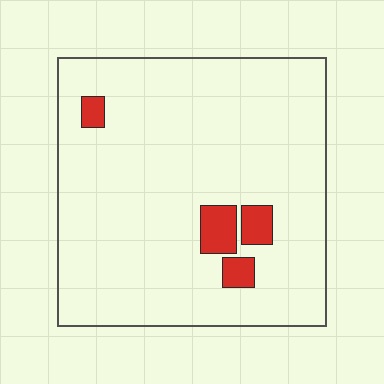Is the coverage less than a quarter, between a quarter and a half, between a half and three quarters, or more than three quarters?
Less than a quarter.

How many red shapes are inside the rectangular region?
4.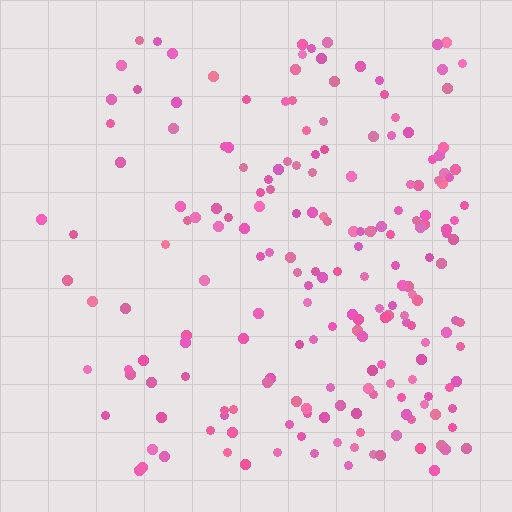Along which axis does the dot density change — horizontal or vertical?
Horizontal.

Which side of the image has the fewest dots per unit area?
The left.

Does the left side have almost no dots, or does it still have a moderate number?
Still a moderate number, just noticeably fewer than the right.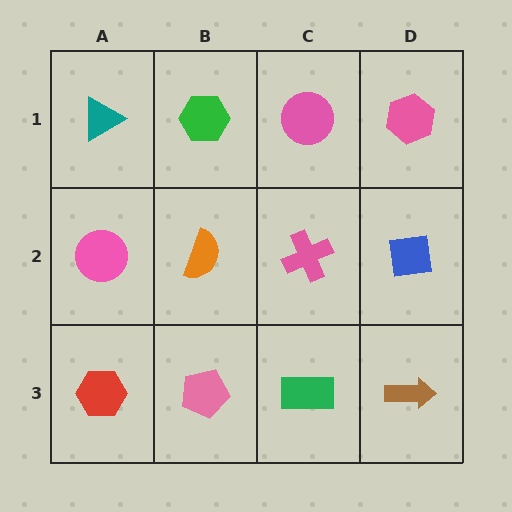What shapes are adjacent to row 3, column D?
A blue square (row 2, column D), a green rectangle (row 3, column C).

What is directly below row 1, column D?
A blue square.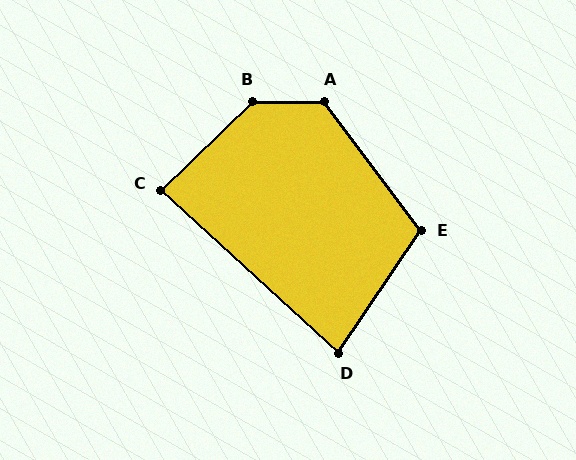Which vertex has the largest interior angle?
B, at approximately 136 degrees.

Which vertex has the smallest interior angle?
D, at approximately 82 degrees.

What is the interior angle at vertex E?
Approximately 109 degrees (obtuse).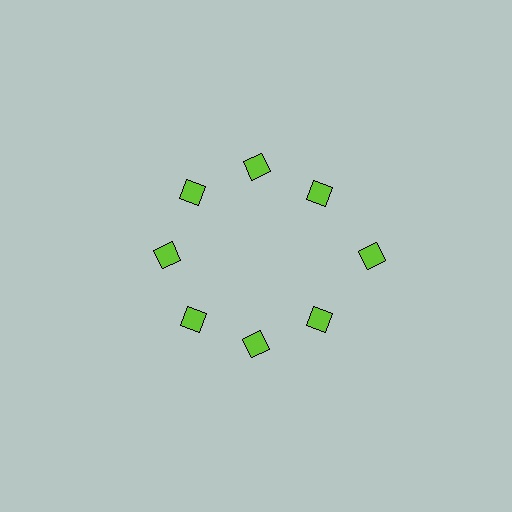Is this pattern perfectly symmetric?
No. The 8 lime diamonds are arranged in a ring, but one element near the 3 o'clock position is pushed outward from the center, breaking the 8-fold rotational symmetry.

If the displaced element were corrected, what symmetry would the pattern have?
It would have 8-fold rotational symmetry — the pattern would map onto itself every 45 degrees.